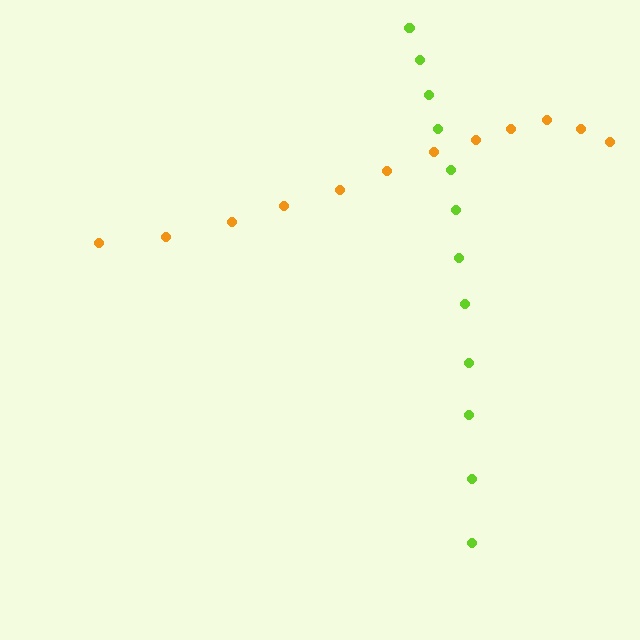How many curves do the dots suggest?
There are 2 distinct paths.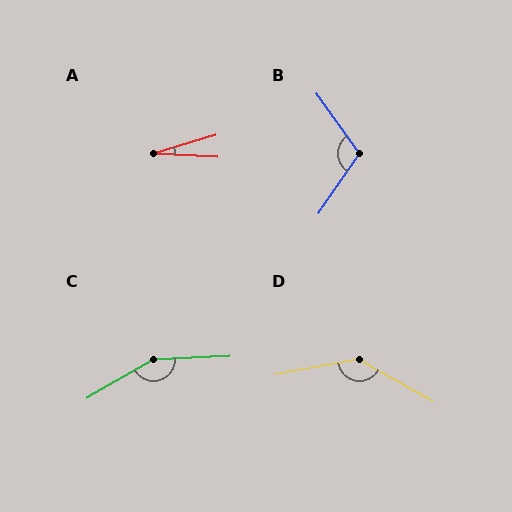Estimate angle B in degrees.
Approximately 110 degrees.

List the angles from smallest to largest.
A (20°), B (110°), D (140°), C (153°).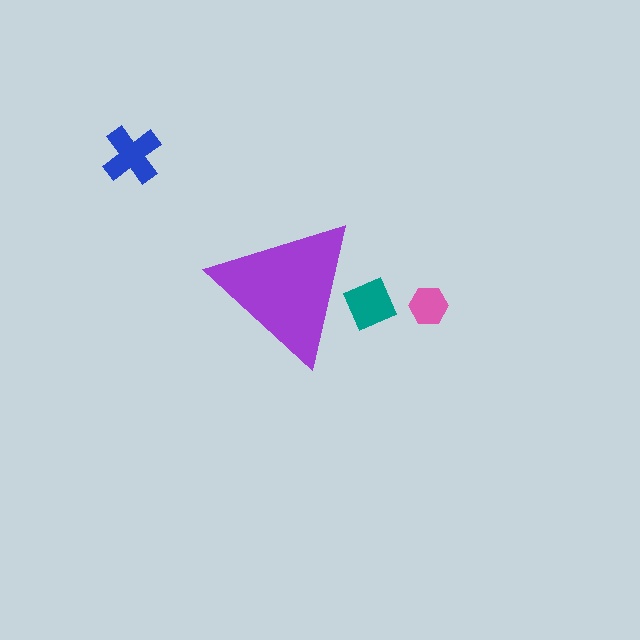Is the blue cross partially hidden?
No, the blue cross is fully visible.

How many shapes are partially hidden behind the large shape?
1 shape is partially hidden.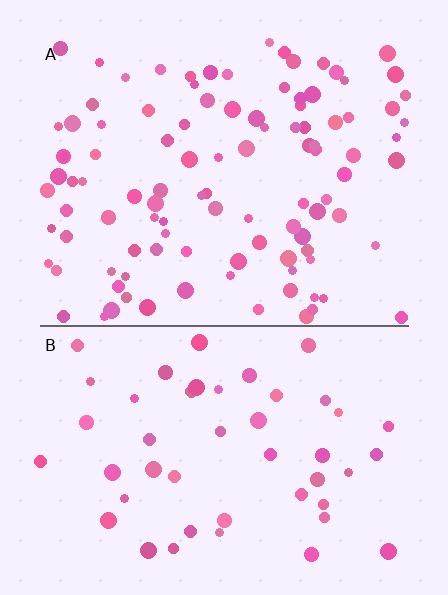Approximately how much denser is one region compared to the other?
Approximately 2.1× — region A over region B.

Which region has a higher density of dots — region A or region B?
A (the top).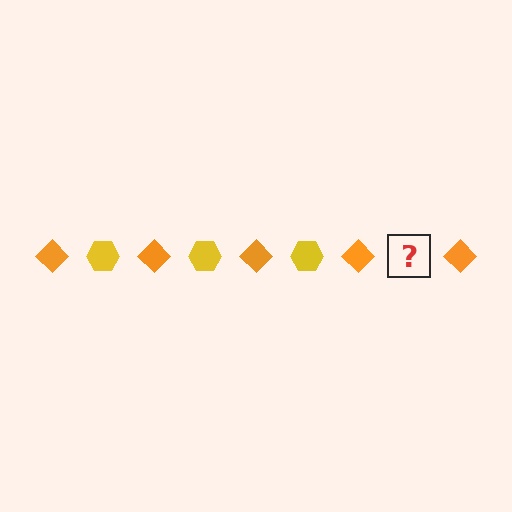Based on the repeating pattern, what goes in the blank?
The blank should be a yellow hexagon.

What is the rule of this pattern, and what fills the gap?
The rule is that the pattern alternates between orange diamond and yellow hexagon. The gap should be filled with a yellow hexagon.